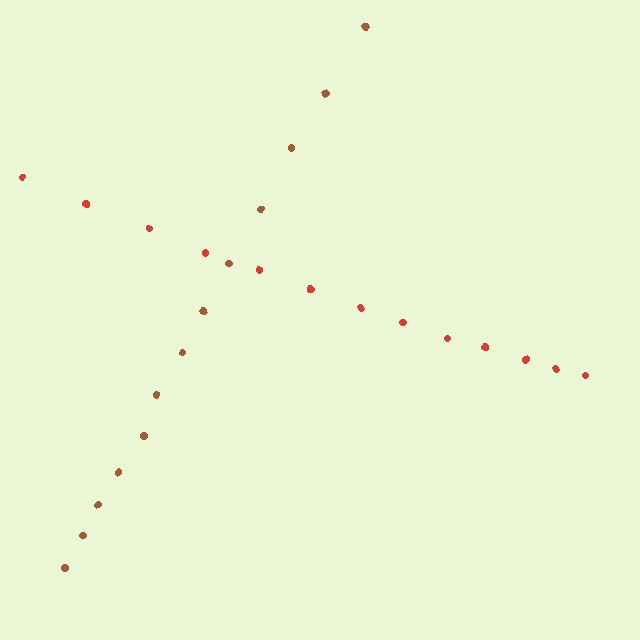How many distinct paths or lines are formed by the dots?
There are 2 distinct paths.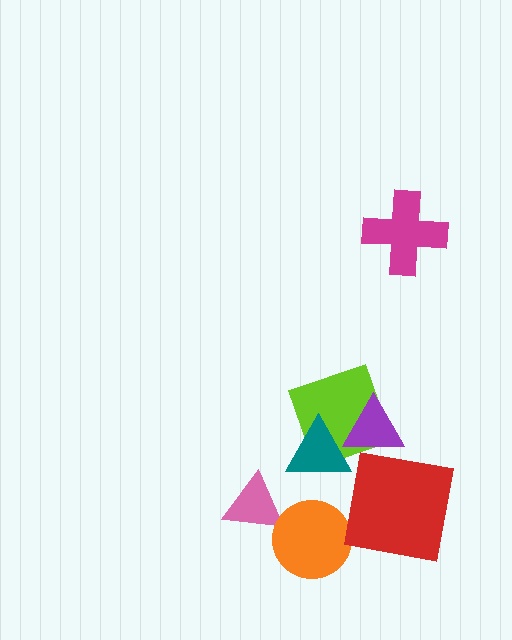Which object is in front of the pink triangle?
The orange circle is in front of the pink triangle.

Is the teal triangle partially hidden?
Yes, it is partially covered by another shape.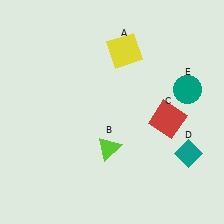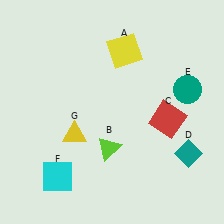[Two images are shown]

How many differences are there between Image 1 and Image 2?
There are 2 differences between the two images.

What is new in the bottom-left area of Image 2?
A yellow triangle (G) was added in the bottom-left area of Image 2.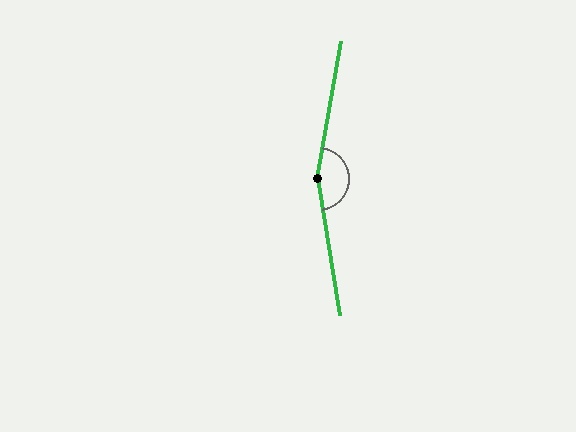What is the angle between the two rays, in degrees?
Approximately 161 degrees.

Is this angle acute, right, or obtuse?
It is obtuse.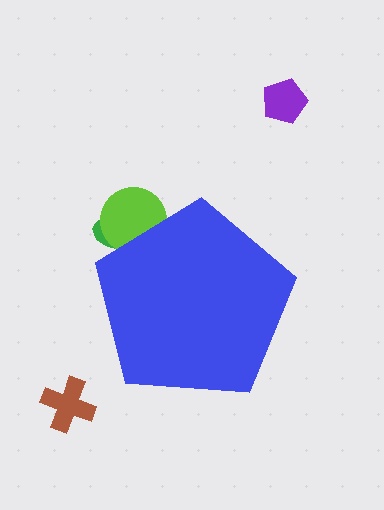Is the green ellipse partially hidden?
Yes, the green ellipse is partially hidden behind the blue pentagon.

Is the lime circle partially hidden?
Yes, the lime circle is partially hidden behind the blue pentagon.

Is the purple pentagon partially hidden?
No, the purple pentagon is fully visible.